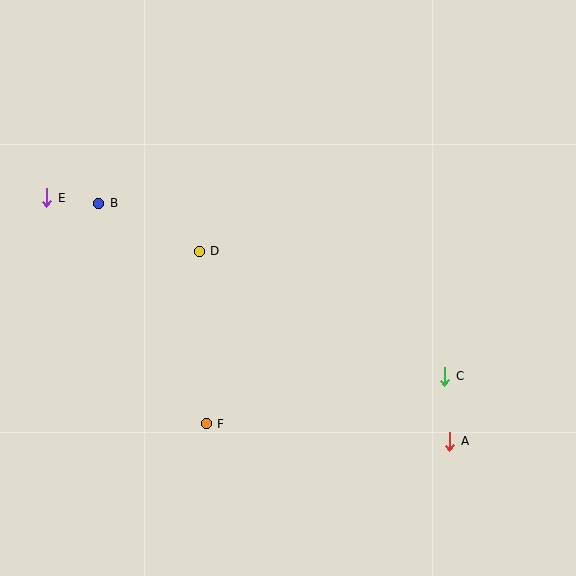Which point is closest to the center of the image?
Point D at (199, 251) is closest to the center.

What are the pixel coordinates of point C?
Point C is at (445, 376).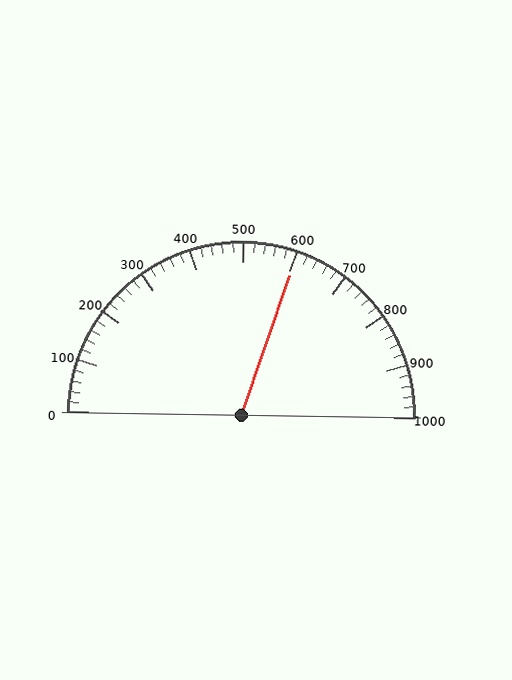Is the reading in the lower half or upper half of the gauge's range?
The reading is in the upper half of the range (0 to 1000).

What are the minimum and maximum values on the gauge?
The gauge ranges from 0 to 1000.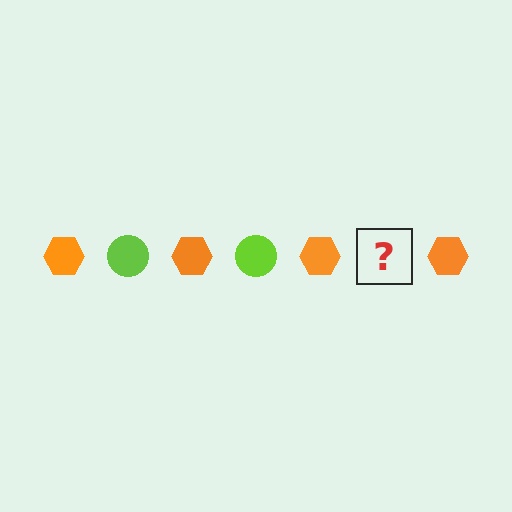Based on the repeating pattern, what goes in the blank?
The blank should be a lime circle.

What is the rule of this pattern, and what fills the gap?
The rule is that the pattern alternates between orange hexagon and lime circle. The gap should be filled with a lime circle.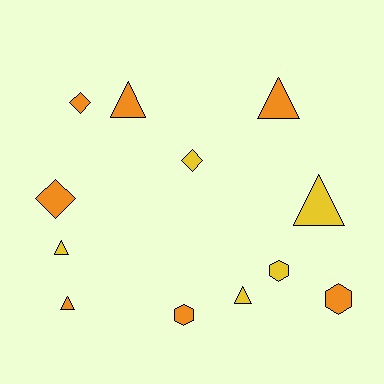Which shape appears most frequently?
Triangle, with 6 objects.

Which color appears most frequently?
Orange, with 7 objects.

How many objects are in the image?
There are 12 objects.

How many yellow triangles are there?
There are 3 yellow triangles.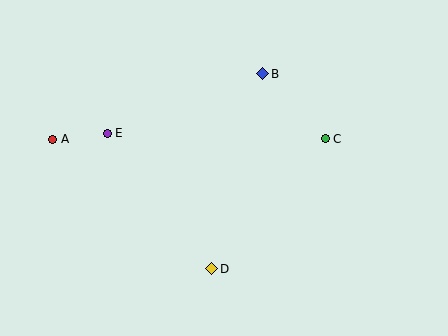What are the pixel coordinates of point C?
Point C is at (325, 139).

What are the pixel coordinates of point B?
Point B is at (263, 74).